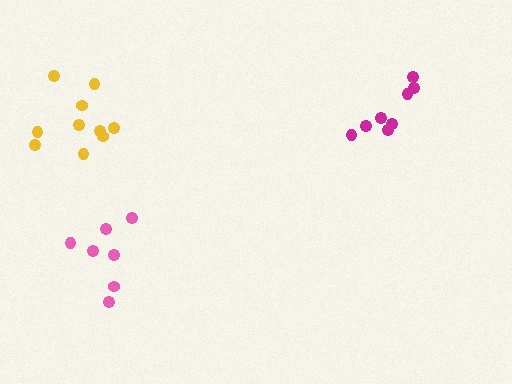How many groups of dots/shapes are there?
There are 3 groups.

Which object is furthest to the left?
The yellow cluster is leftmost.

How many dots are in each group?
Group 1: 10 dots, Group 2: 7 dots, Group 3: 8 dots (25 total).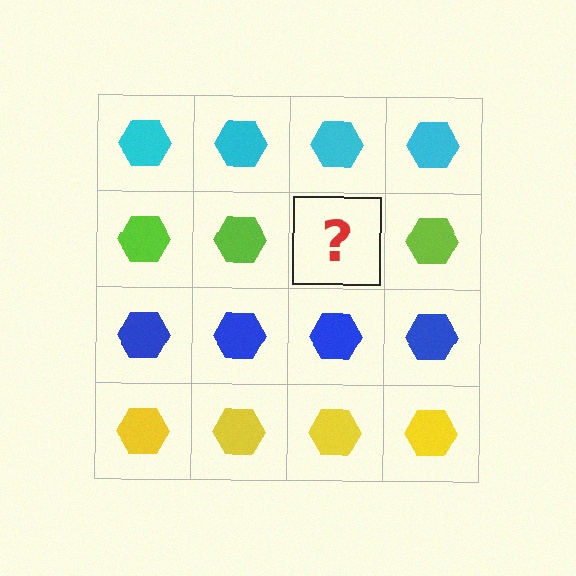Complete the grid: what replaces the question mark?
The question mark should be replaced with a lime hexagon.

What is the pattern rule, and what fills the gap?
The rule is that each row has a consistent color. The gap should be filled with a lime hexagon.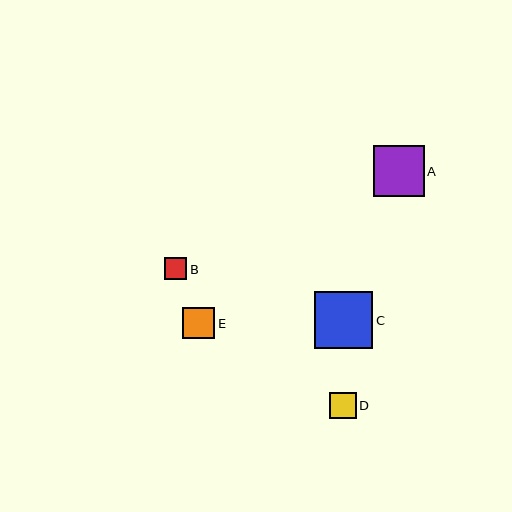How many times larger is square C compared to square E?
Square C is approximately 1.8 times the size of square E.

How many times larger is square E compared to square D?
Square E is approximately 1.2 times the size of square D.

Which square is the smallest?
Square B is the smallest with a size of approximately 22 pixels.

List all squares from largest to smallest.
From largest to smallest: C, A, E, D, B.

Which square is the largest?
Square C is the largest with a size of approximately 58 pixels.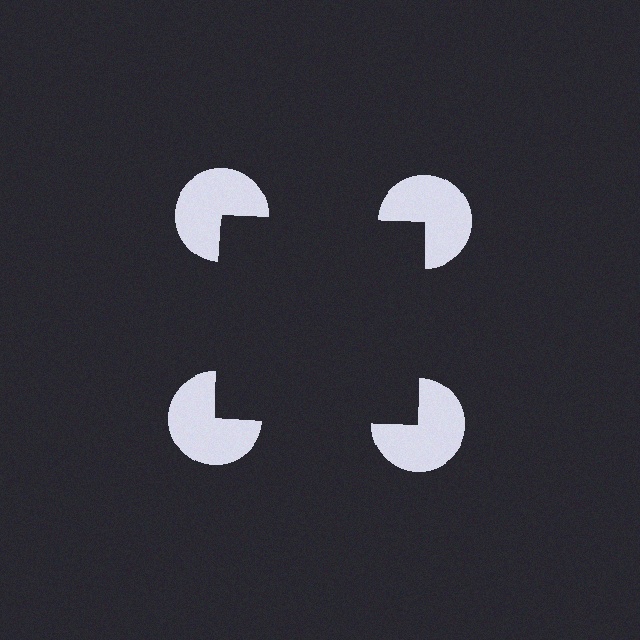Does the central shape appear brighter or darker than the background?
It typically appears slightly darker than the background, even though no actual brightness change is drawn.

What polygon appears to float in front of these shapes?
An illusory square — its edges are inferred from the aligned wedge cuts in the pac-man discs, not physically drawn.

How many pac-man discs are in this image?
There are 4 — one at each vertex of the illusory square.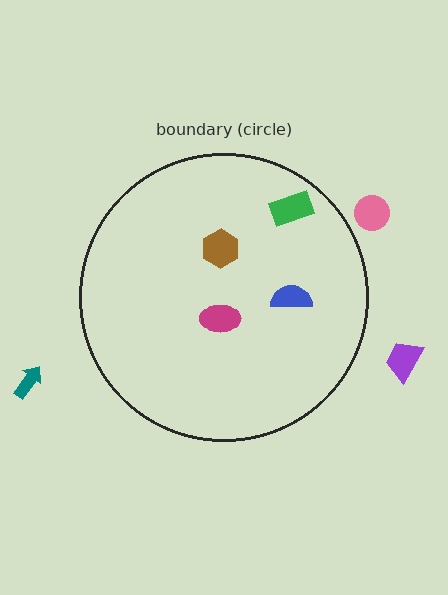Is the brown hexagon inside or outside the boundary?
Inside.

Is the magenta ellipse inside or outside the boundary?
Inside.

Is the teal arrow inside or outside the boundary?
Outside.